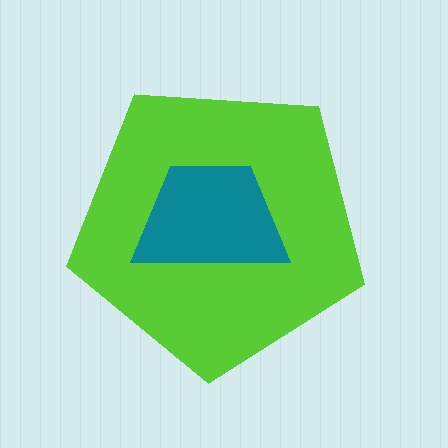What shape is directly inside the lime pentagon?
The teal trapezoid.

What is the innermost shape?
The teal trapezoid.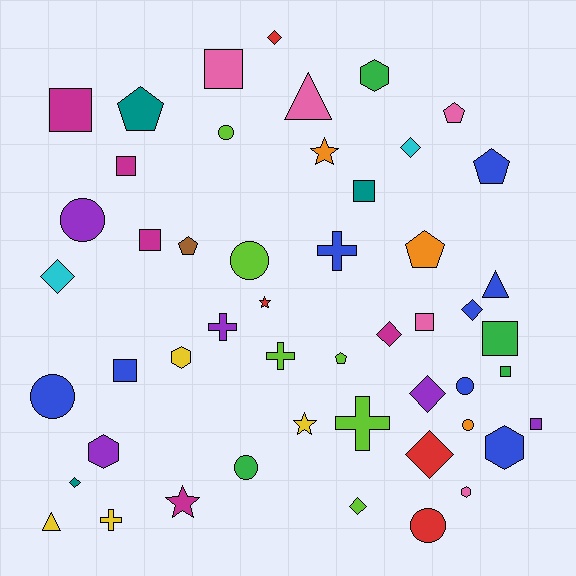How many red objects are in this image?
There are 4 red objects.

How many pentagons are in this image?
There are 6 pentagons.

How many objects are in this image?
There are 50 objects.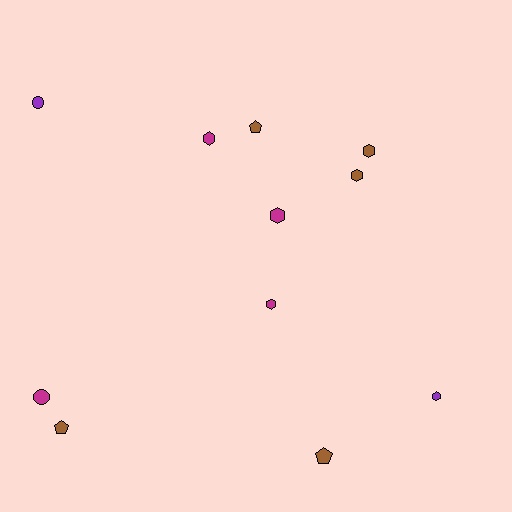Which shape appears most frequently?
Hexagon, with 6 objects.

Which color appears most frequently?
Brown, with 5 objects.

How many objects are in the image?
There are 11 objects.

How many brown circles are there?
There are no brown circles.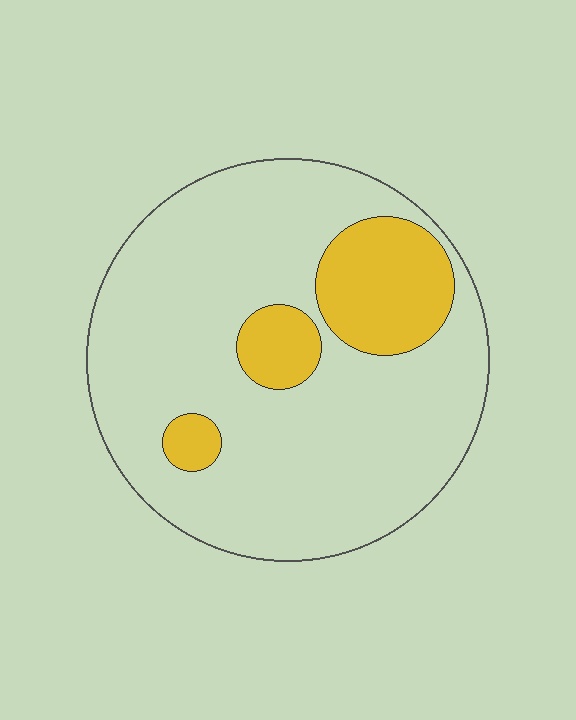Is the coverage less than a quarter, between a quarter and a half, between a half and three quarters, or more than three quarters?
Less than a quarter.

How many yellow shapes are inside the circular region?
3.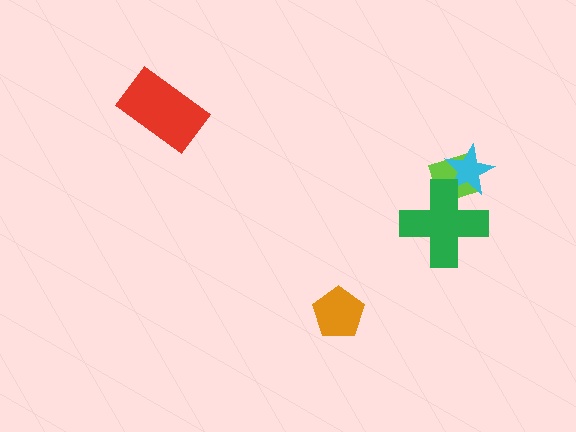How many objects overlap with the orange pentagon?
0 objects overlap with the orange pentagon.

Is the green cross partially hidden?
No, no other shape covers it.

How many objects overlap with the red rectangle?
0 objects overlap with the red rectangle.